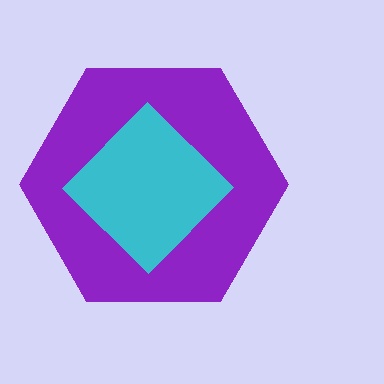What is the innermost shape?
The cyan diamond.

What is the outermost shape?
The purple hexagon.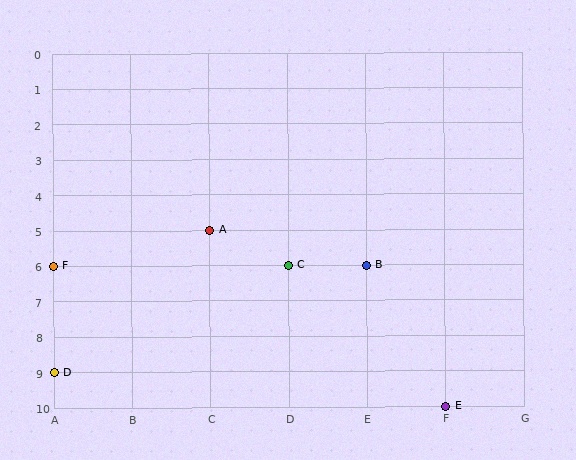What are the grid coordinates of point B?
Point B is at grid coordinates (E, 6).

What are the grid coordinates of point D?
Point D is at grid coordinates (A, 9).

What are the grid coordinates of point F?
Point F is at grid coordinates (A, 6).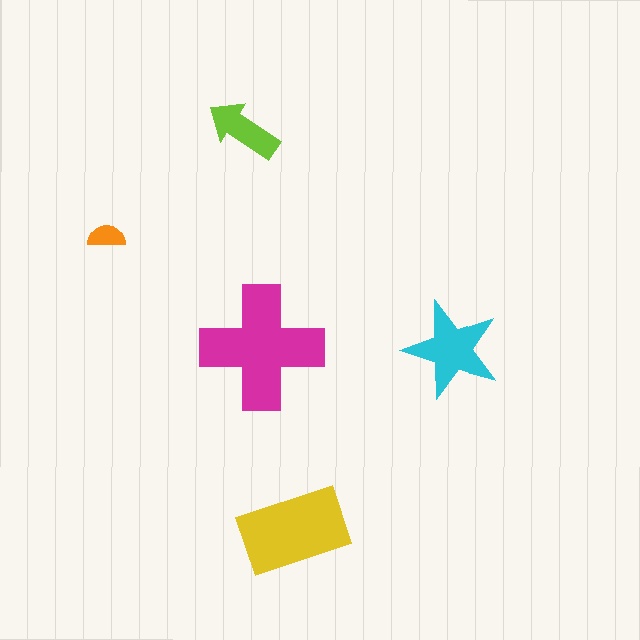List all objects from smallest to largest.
The orange semicircle, the lime arrow, the cyan star, the yellow rectangle, the magenta cross.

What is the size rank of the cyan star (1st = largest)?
3rd.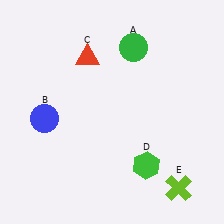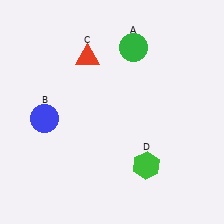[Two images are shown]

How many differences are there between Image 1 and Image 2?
There is 1 difference between the two images.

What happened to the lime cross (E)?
The lime cross (E) was removed in Image 2. It was in the bottom-right area of Image 1.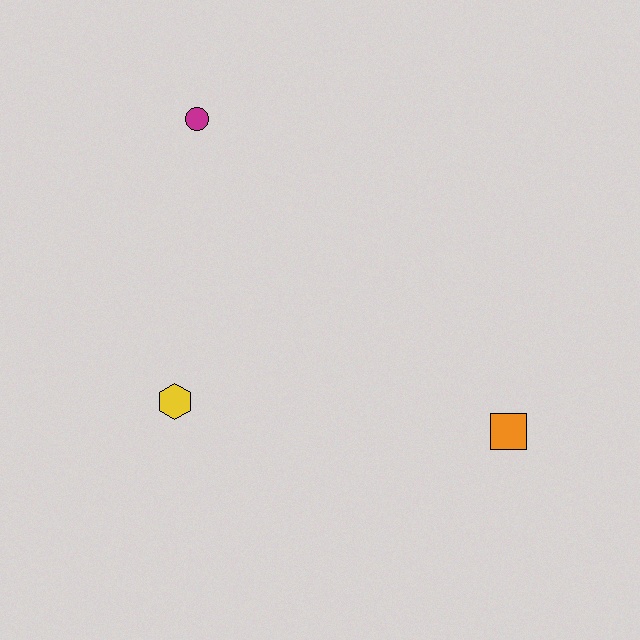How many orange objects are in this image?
There is 1 orange object.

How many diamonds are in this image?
There are no diamonds.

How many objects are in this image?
There are 3 objects.